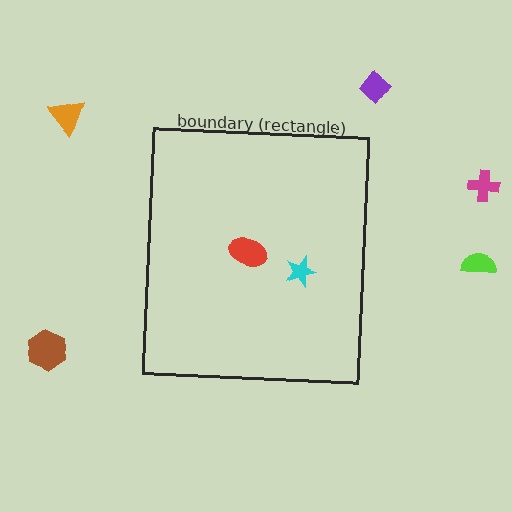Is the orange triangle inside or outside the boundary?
Outside.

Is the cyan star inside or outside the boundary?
Inside.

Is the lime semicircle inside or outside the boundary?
Outside.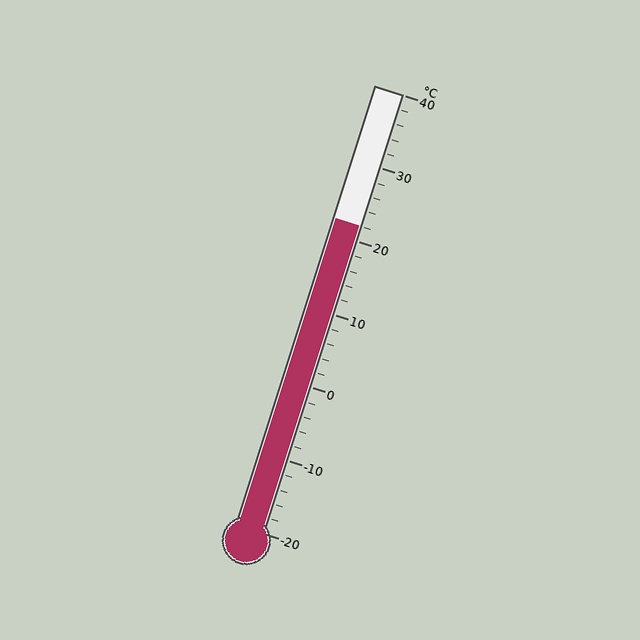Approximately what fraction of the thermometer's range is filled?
The thermometer is filled to approximately 70% of its range.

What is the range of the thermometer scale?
The thermometer scale ranges from -20°C to 40°C.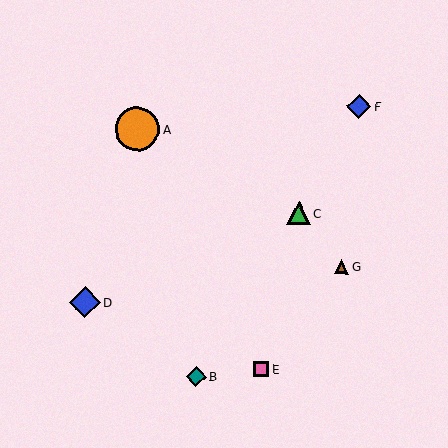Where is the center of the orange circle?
The center of the orange circle is at (137, 129).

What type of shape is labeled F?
Shape F is a blue diamond.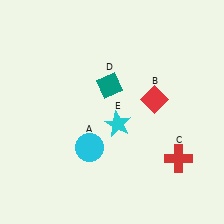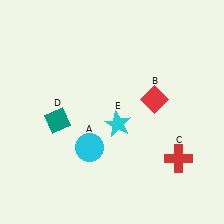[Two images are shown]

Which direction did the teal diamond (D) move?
The teal diamond (D) moved left.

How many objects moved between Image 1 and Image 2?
1 object moved between the two images.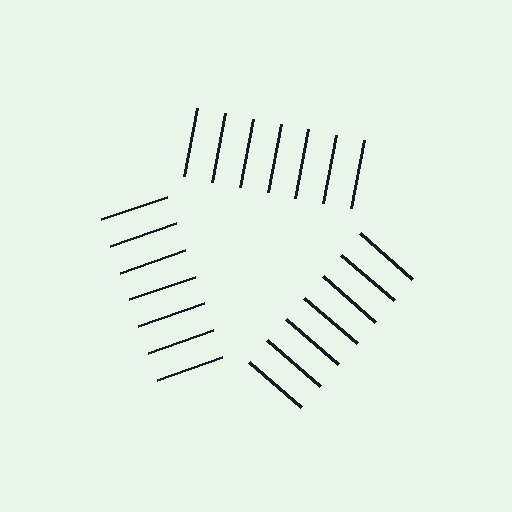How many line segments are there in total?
21 — 7 along each of the 3 edges.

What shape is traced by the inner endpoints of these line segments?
An illusory triangle — the line segments terminate on its edges but no continuous stroke is drawn.